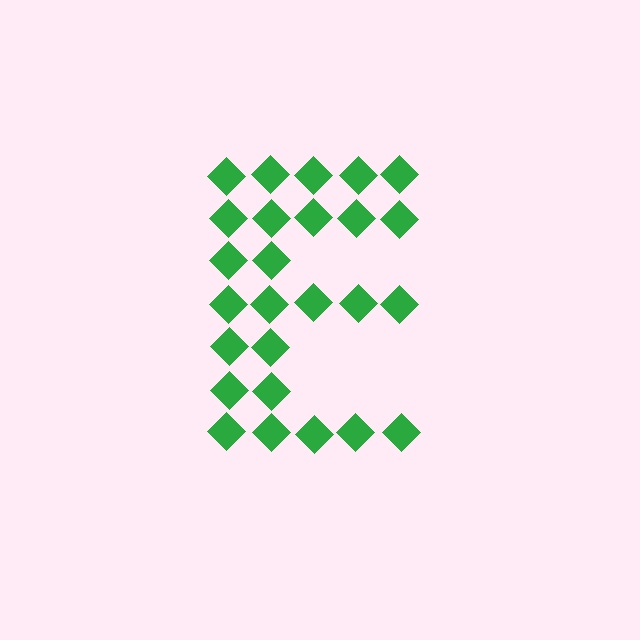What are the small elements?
The small elements are diamonds.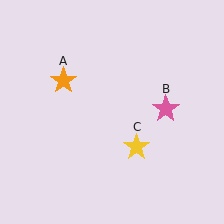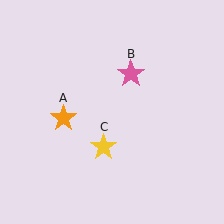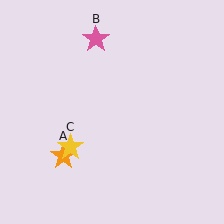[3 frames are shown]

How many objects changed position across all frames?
3 objects changed position: orange star (object A), pink star (object B), yellow star (object C).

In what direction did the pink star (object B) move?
The pink star (object B) moved up and to the left.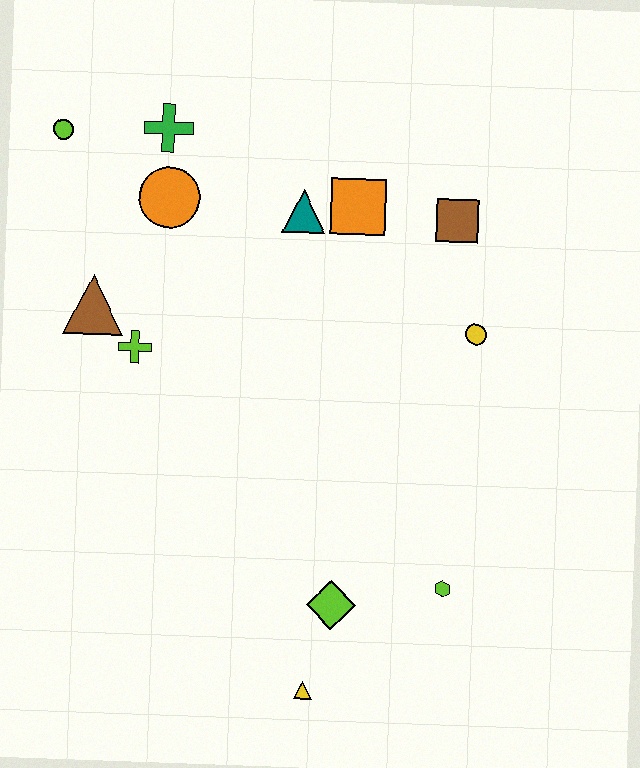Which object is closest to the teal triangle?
The orange square is closest to the teal triangle.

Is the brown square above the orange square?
No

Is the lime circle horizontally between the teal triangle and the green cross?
No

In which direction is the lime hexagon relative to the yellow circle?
The lime hexagon is below the yellow circle.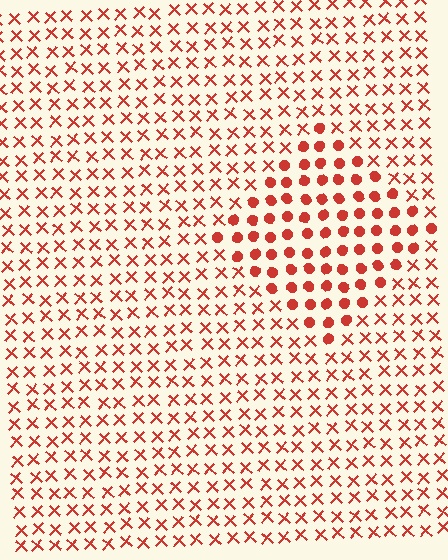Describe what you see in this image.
The image is filled with small red elements arranged in a uniform grid. A diamond-shaped region contains circles, while the surrounding area contains X marks. The boundary is defined purely by the change in element shape.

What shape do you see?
I see a diamond.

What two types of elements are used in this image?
The image uses circles inside the diamond region and X marks outside it.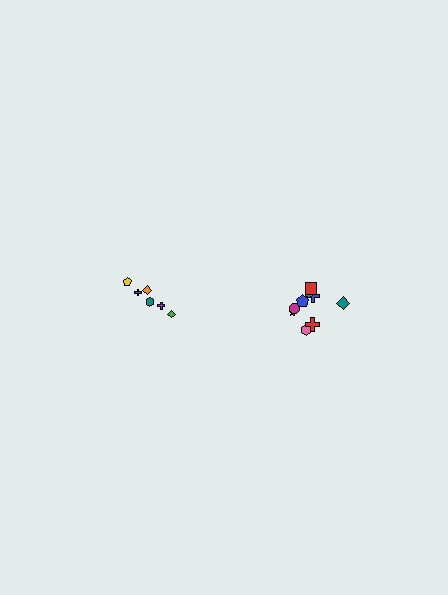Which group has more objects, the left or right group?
The right group.